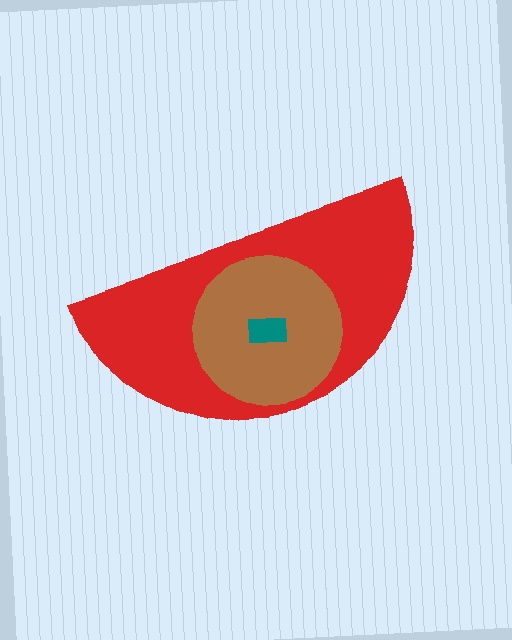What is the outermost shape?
The red semicircle.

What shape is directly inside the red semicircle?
The brown circle.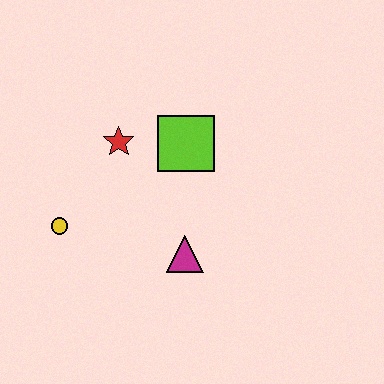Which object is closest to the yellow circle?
The red star is closest to the yellow circle.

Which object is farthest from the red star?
The magenta triangle is farthest from the red star.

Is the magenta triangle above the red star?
No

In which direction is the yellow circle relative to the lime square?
The yellow circle is to the left of the lime square.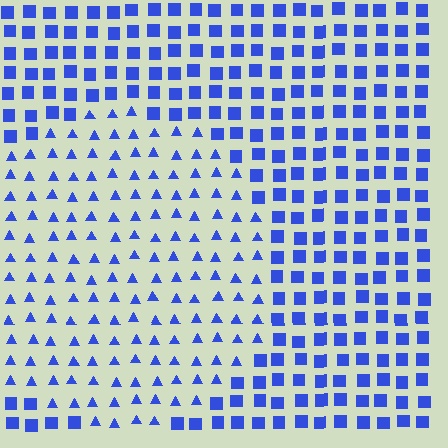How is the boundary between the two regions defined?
The boundary is defined by a change in element shape: triangles inside vs. squares outside. All elements share the same color and spacing.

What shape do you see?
I see a circle.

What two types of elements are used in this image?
The image uses triangles inside the circle region and squares outside it.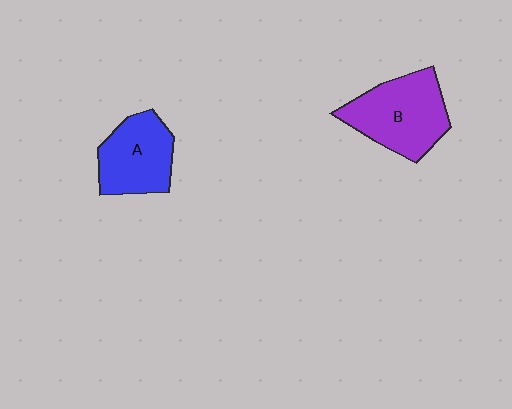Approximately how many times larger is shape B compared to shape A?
Approximately 1.2 times.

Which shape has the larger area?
Shape B (purple).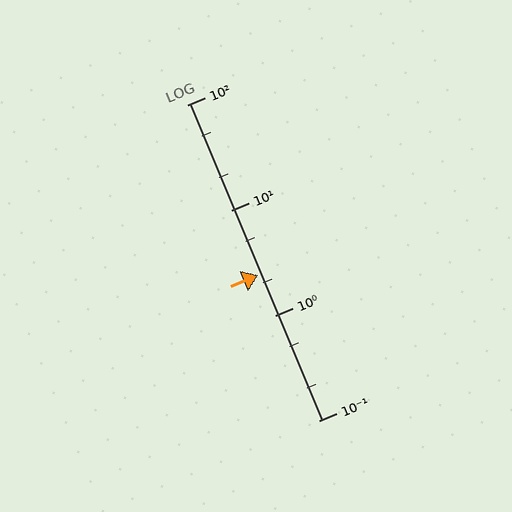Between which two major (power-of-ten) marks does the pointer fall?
The pointer is between 1 and 10.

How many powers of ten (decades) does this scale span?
The scale spans 3 decades, from 0.1 to 100.